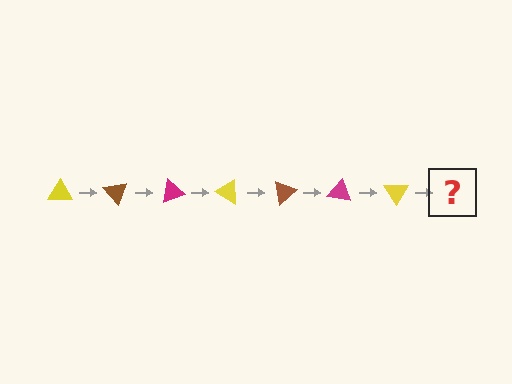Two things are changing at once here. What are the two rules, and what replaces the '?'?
The two rules are that it rotates 50 degrees each step and the color cycles through yellow, brown, and magenta. The '?' should be a brown triangle, rotated 350 degrees from the start.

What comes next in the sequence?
The next element should be a brown triangle, rotated 350 degrees from the start.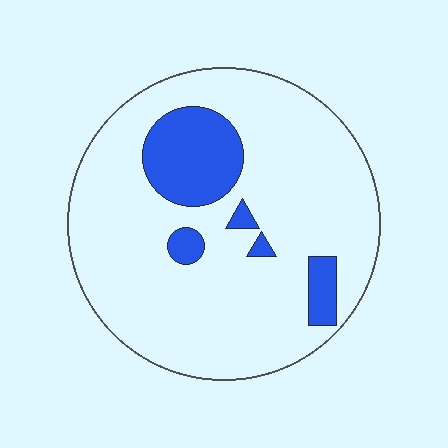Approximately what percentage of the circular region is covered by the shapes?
Approximately 15%.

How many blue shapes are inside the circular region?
5.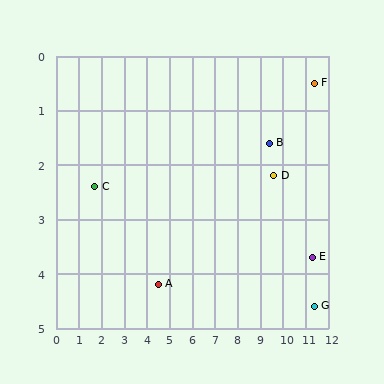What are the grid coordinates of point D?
Point D is at approximately (9.6, 2.2).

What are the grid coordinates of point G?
Point G is at approximately (11.4, 4.6).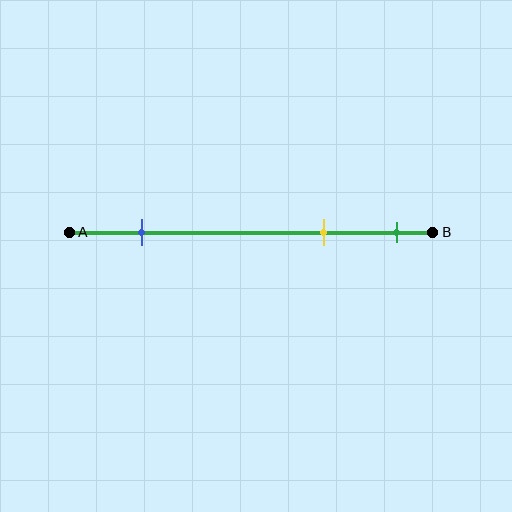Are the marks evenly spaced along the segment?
No, the marks are not evenly spaced.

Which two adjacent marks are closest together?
The yellow and green marks are the closest adjacent pair.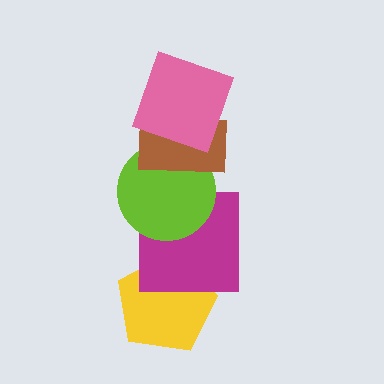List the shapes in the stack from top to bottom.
From top to bottom: the pink square, the brown rectangle, the lime circle, the magenta square, the yellow pentagon.